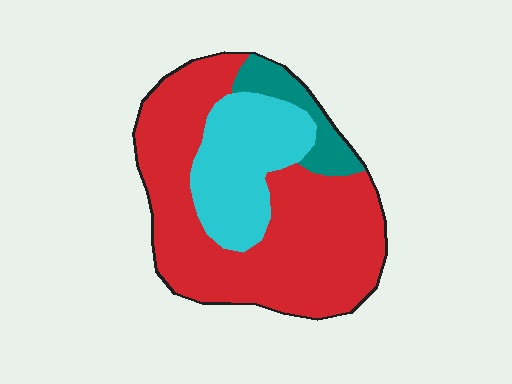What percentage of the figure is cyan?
Cyan covers around 25% of the figure.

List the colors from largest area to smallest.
From largest to smallest: red, cyan, teal.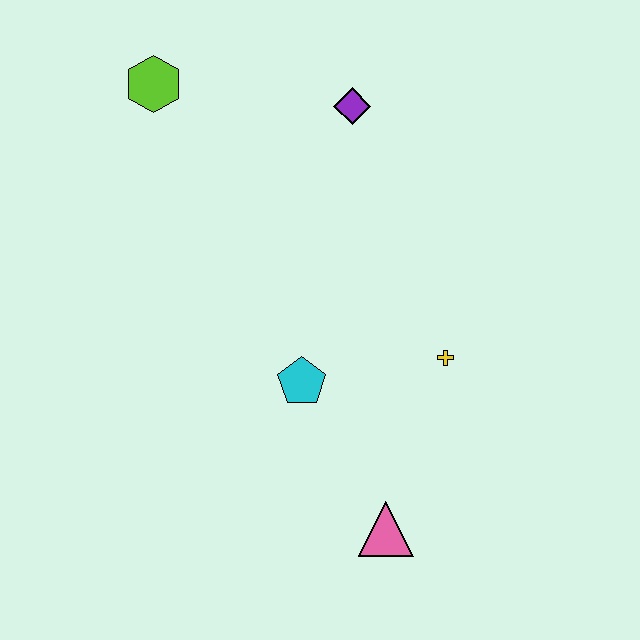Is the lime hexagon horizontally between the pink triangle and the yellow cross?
No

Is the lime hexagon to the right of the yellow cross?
No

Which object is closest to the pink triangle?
The cyan pentagon is closest to the pink triangle.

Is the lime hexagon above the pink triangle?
Yes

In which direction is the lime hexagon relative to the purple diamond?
The lime hexagon is to the left of the purple diamond.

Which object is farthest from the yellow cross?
The lime hexagon is farthest from the yellow cross.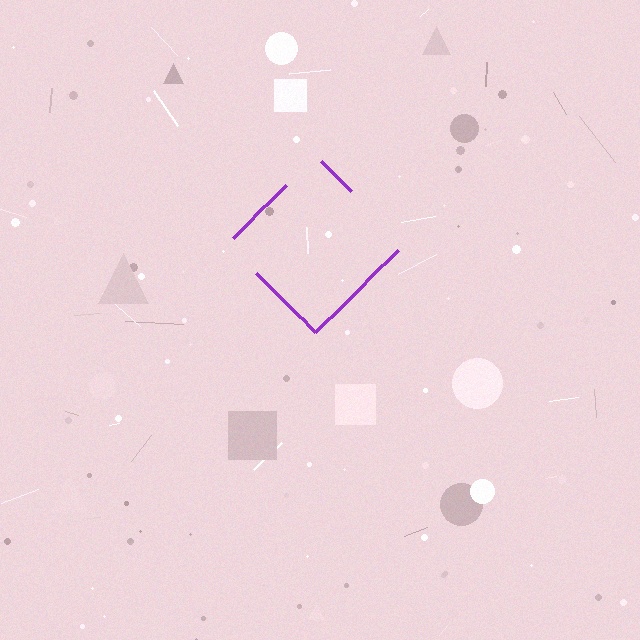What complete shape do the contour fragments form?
The contour fragments form a diamond.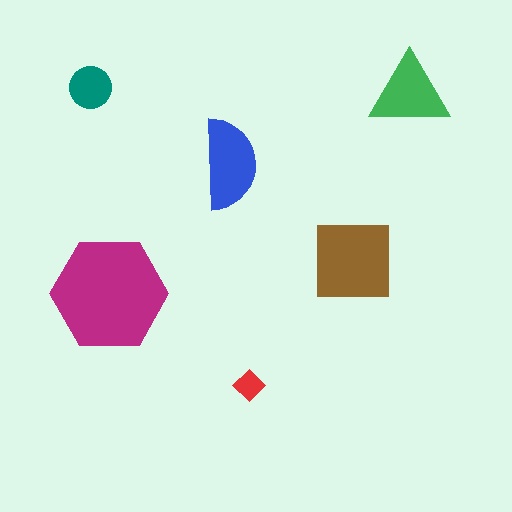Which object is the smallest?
The red diamond.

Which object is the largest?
The magenta hexagon.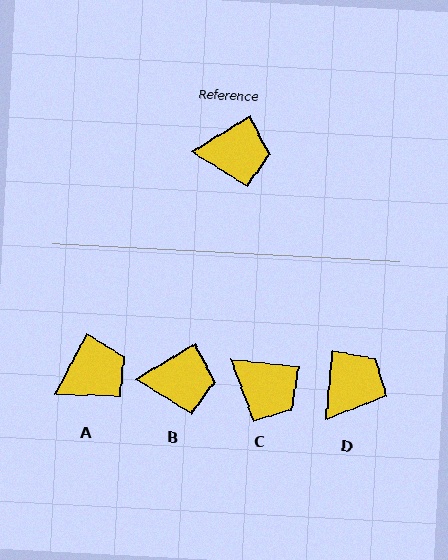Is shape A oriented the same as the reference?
No, it is off by about 31 degrees.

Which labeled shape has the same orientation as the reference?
B.